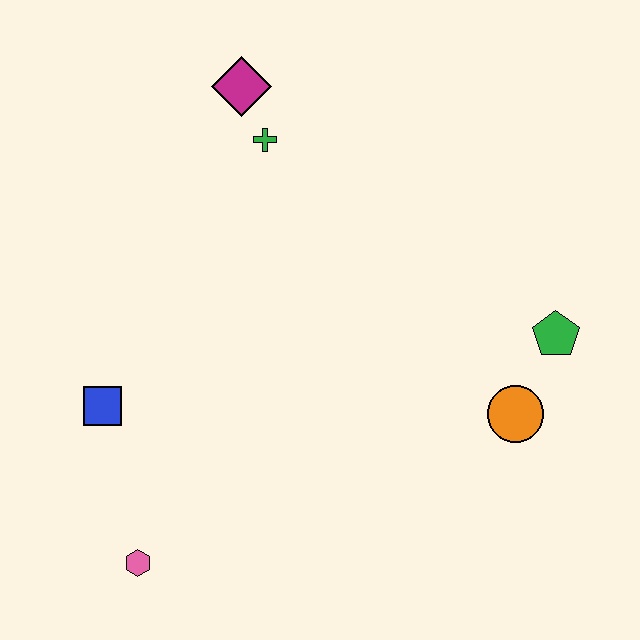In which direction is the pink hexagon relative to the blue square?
The pink hexagon is below the blue square.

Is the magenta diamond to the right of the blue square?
Yes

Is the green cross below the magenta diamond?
Yes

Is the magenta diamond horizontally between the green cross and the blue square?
Yes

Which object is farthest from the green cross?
The pink hexagon is farthest from the green cross.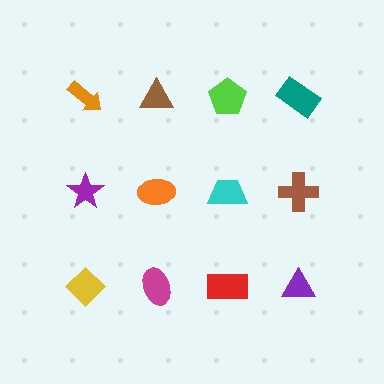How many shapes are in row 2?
4 shapes.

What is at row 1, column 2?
A brown triangle.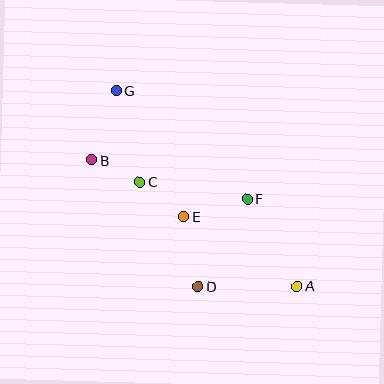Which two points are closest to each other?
Points B and C are closest to each other.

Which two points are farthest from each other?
Points A and G are farthest from each other.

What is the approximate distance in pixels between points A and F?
The distance between A and F is approximately 101 pixels.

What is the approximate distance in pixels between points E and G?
The distance between E and G is approximately 143 pixels.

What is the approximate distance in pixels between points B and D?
The distance between B and D is approximately 165 pixels.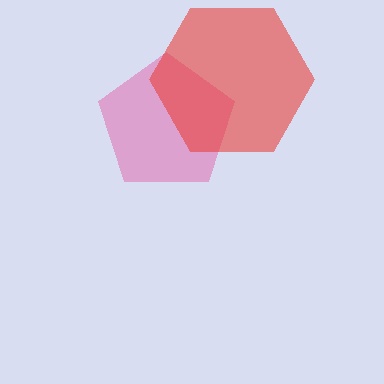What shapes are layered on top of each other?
The layered shapes are: a pink pentagon, a red hexagon.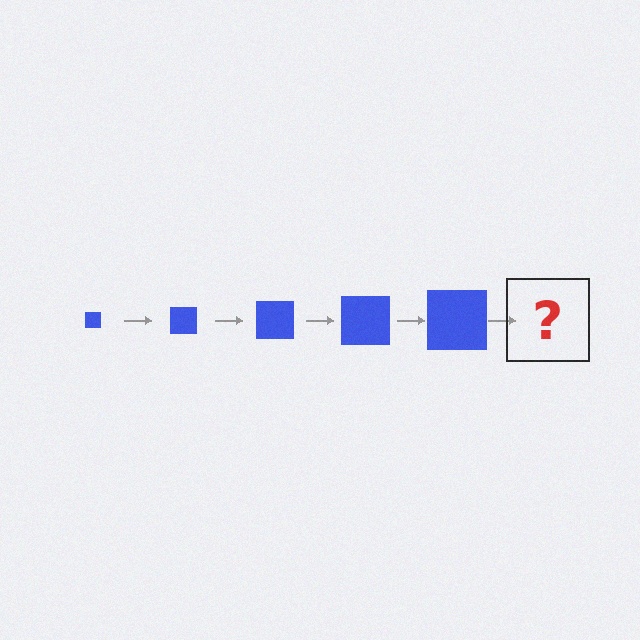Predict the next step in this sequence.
The next step is a blue square, larger than the previous one.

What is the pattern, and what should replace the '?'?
The pattern is that the square gets progressively larger each step. The '?' should be a blue square, larger than the previous one.